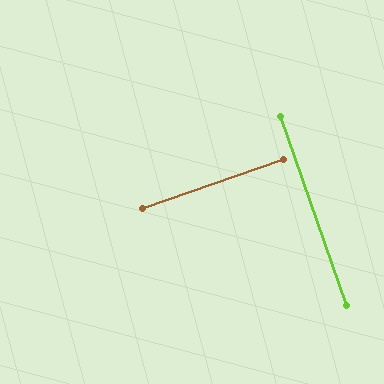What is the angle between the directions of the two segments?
Approximately 90 degrees.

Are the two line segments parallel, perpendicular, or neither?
Perpendicular — they meet at approximately 90°.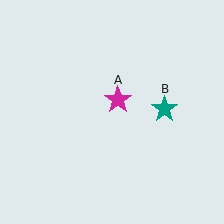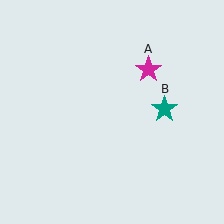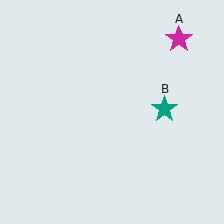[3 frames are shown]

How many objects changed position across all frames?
1 object changed position: magenta star (object A).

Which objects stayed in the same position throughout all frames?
Teal star (object B) remained stationary.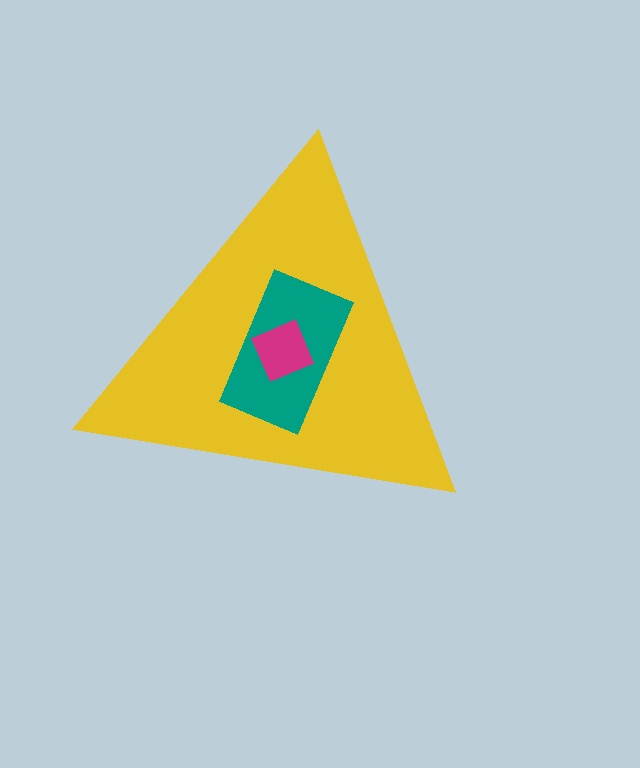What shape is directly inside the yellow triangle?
The teal rectangle.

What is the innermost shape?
The magenta square.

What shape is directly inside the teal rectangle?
The magenta square.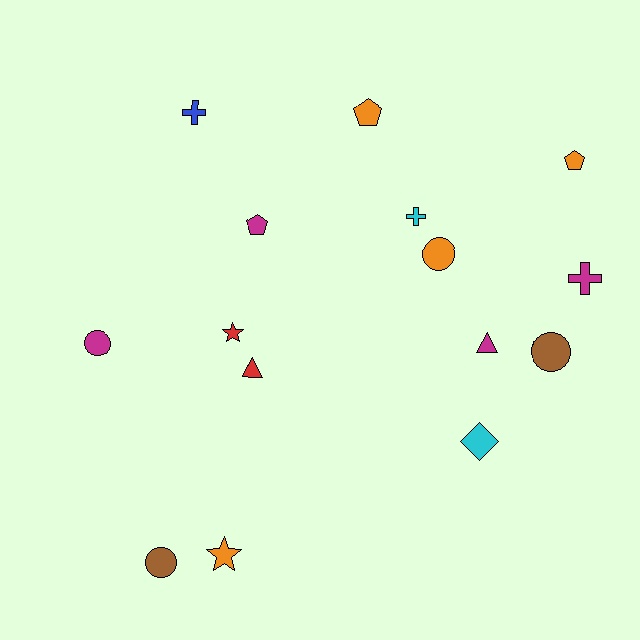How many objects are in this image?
There are 15 objects.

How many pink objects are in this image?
There are no pink objects.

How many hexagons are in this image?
There are no hexagons.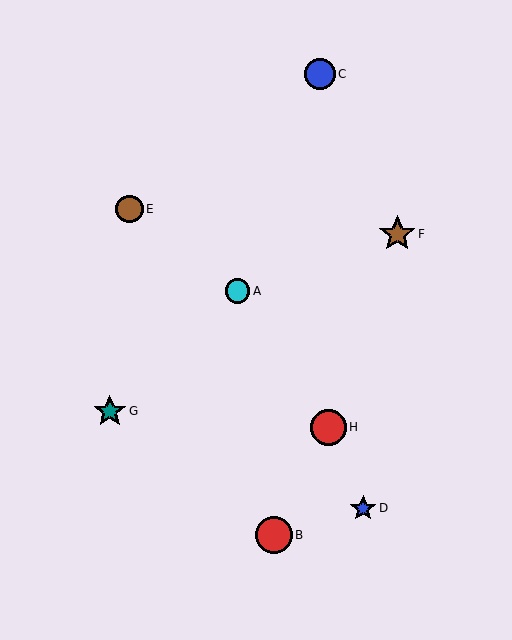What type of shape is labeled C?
Shape C is a blue circle.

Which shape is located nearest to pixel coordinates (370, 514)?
The blue star (labeled D) at (363, 508) is nearest to that location.